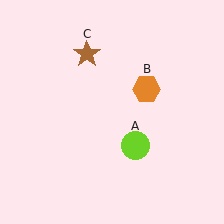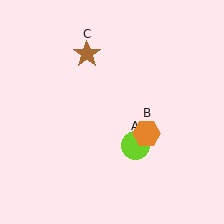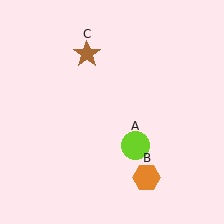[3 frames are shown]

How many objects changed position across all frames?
1 object changed position: orange hexagon (object B).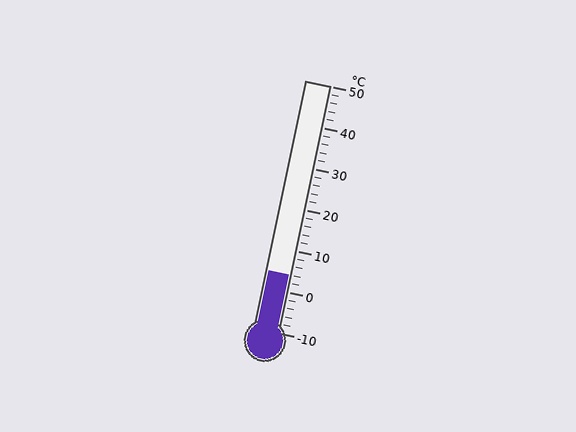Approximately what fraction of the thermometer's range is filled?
The thermometer is filled to approximately 25% of its range.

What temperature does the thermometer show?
The thermometer shows approximately 4°C.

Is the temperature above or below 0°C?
The temperature is above 0°C.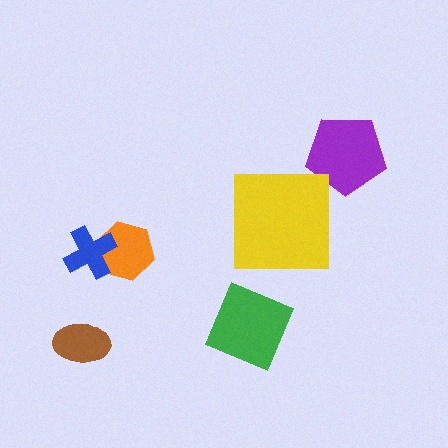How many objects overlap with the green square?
0 objects overlap with the green square.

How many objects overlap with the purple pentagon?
0 objects overlap with the purple pentagon.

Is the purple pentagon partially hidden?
No, no other shape covers it.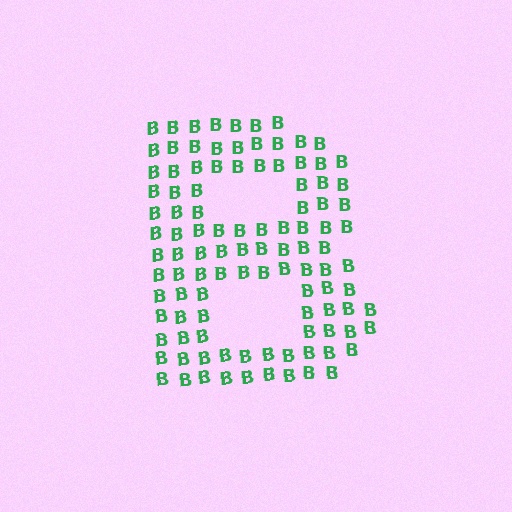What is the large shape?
The large shape is the letter B.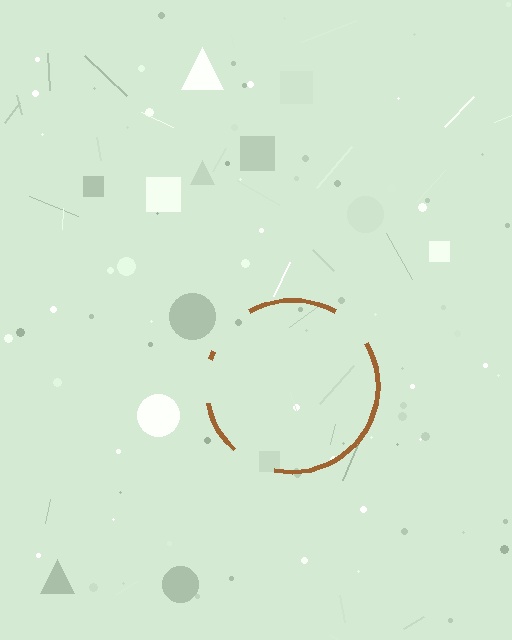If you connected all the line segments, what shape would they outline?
They would outline a circle.